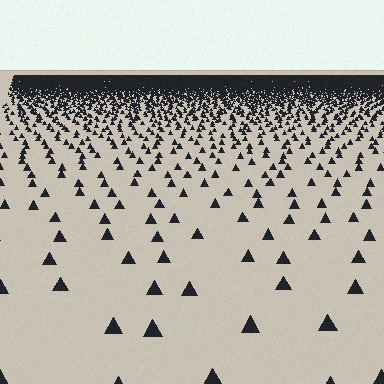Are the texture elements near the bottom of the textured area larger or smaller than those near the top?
Larger. Near the bottom, elements are closer to the viewer and appear at a bigger on-screen size.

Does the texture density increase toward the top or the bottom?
Density increases toward the top.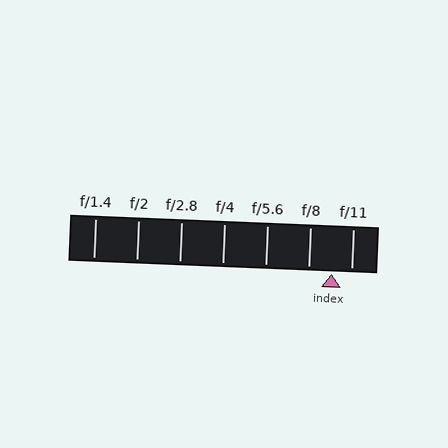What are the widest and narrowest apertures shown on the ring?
The widest aperture shown is f/1.4 and the narrowest is f/11.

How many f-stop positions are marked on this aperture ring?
There are 7 f-stop positions marked.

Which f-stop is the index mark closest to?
The index mark is closest to f/11.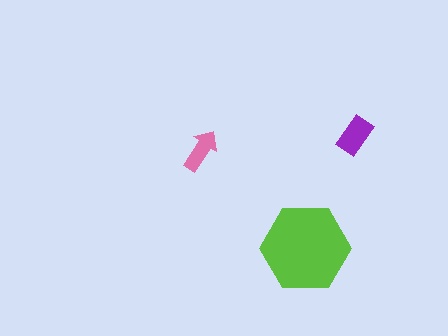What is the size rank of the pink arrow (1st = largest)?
3rd.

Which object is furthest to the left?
The pink arrow is leftmost.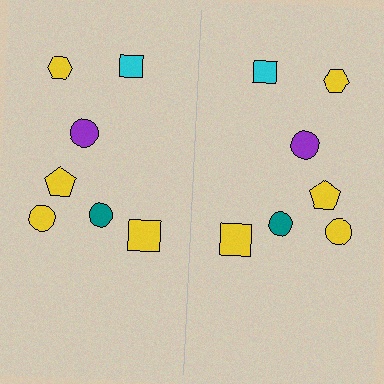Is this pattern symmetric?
Yes, this pattern has bilateral (reflection) symmetry.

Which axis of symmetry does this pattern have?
The pattern has a vertical axis of symmetry running through the center of the image.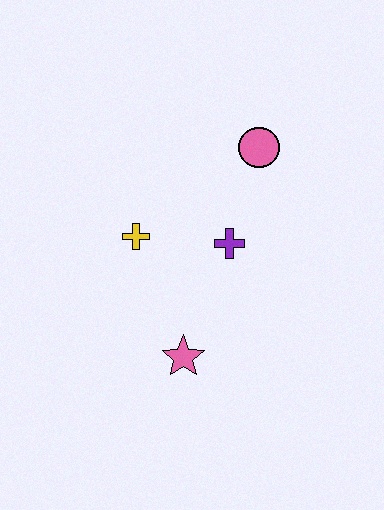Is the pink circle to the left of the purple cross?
No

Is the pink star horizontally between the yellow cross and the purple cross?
Yes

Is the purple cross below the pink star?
No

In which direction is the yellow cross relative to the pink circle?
The yellow cross is to the left of the pink circle.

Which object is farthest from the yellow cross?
The pink circle is farthest from the yellow cross.